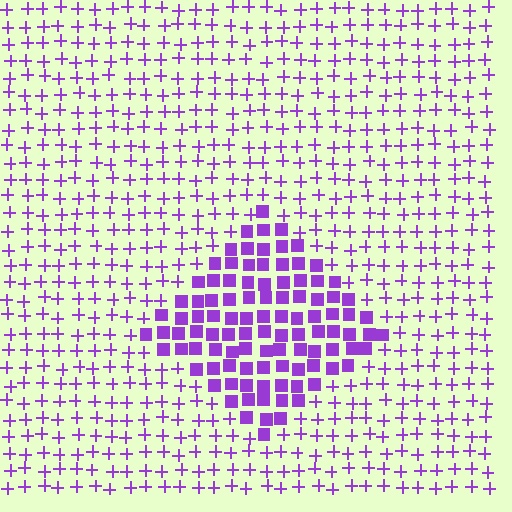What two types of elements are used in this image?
The image uses squares inside the diamond region and plus signs outside it.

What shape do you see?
I see a diamond.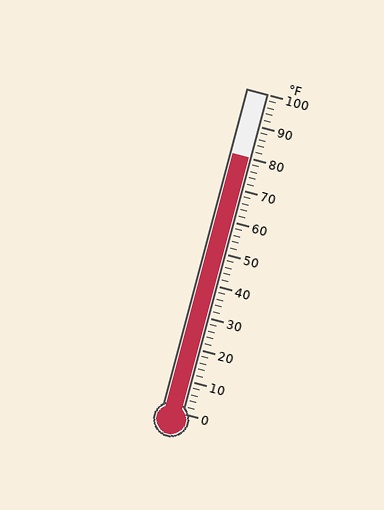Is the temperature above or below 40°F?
The temperature is above 40°F.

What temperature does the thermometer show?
The thermometer shows approximately 80°F.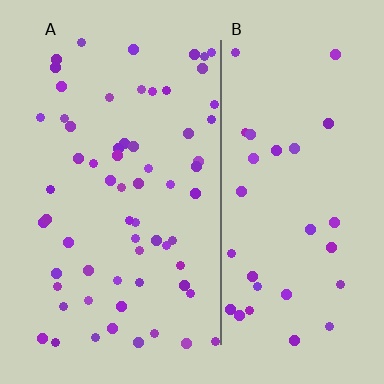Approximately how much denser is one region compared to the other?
Approximately 2.0× — region A over region B.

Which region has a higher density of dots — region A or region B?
A (the left).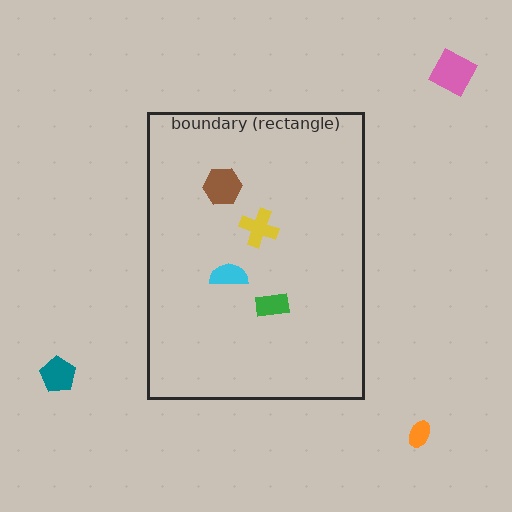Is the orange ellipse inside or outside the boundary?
Outside.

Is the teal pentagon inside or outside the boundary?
Outside.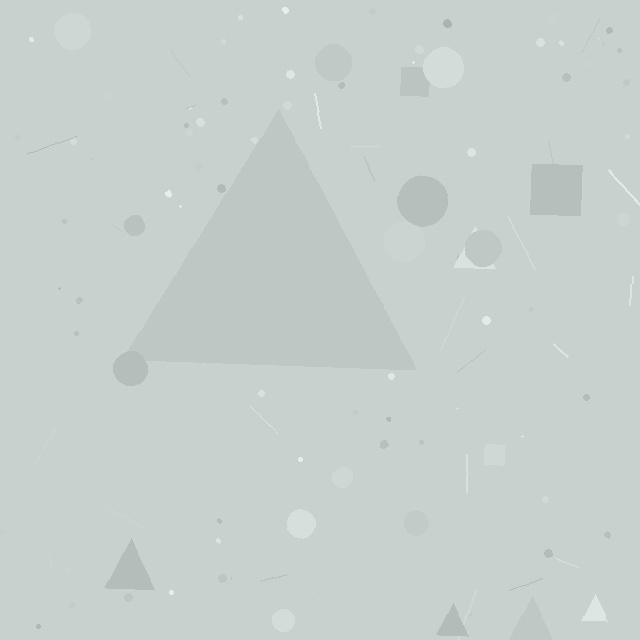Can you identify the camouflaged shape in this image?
The camouflaged shape is a triangle.